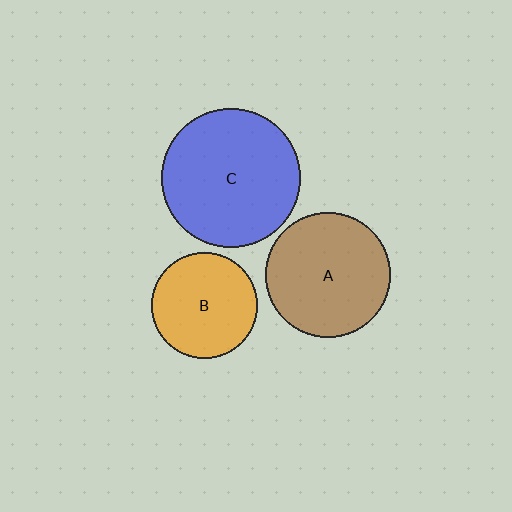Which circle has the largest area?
Circle C (blue).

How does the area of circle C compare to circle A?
Approximately 1.2 times.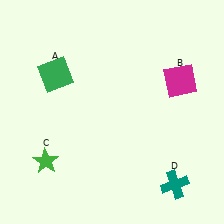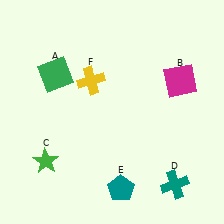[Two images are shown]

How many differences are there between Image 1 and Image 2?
There are 2 differences between the two images.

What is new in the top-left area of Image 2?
A yellow cross (F) was added in the top-left area of Image 2.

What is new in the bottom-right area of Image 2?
A teal pentagon (E) was added in the bottom-right area of Image 2.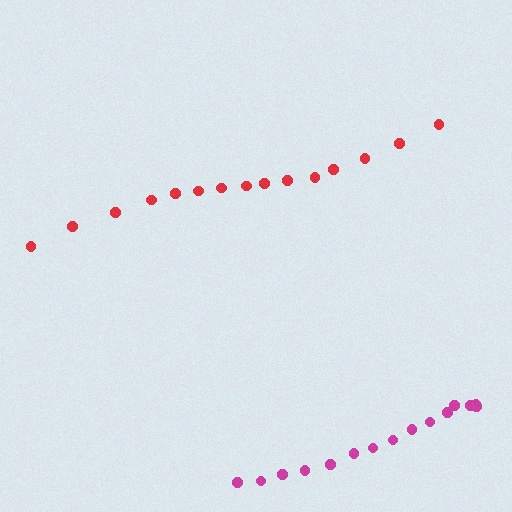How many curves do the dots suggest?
There are 2 distinct paths.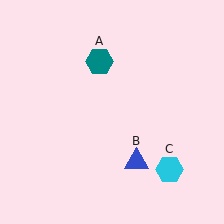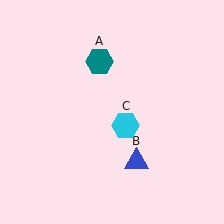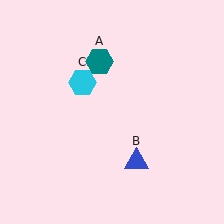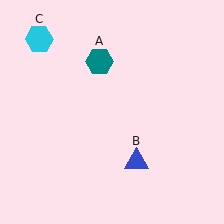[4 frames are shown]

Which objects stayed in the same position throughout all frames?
Teal hexagon (object A) and blue triangle (object B) remained stationary.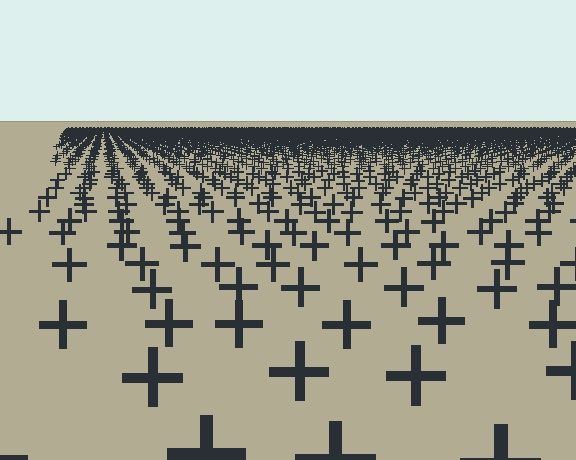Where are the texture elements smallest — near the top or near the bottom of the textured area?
Near the top.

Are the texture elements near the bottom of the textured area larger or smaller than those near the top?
Larger. Near the bottom, elements are closer to the viewer and appear at a bigger on-screen size.